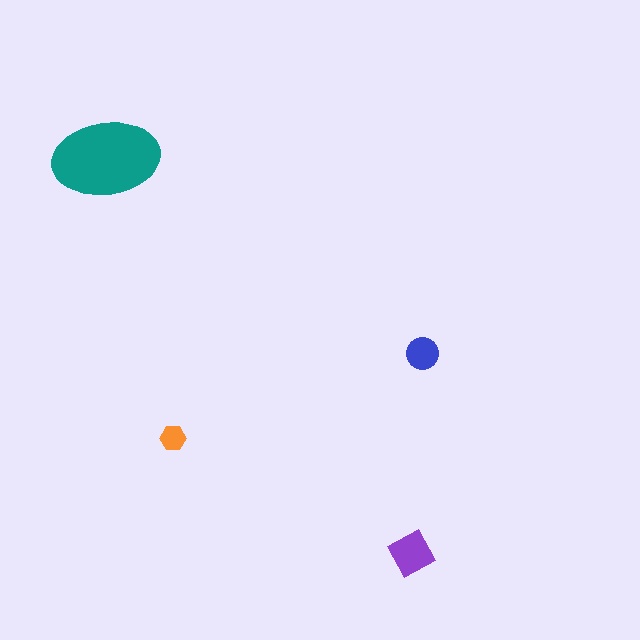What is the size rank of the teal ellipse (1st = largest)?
1st.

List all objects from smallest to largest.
The orange hexagon, the blue circle, the purple square, the teal ellipse.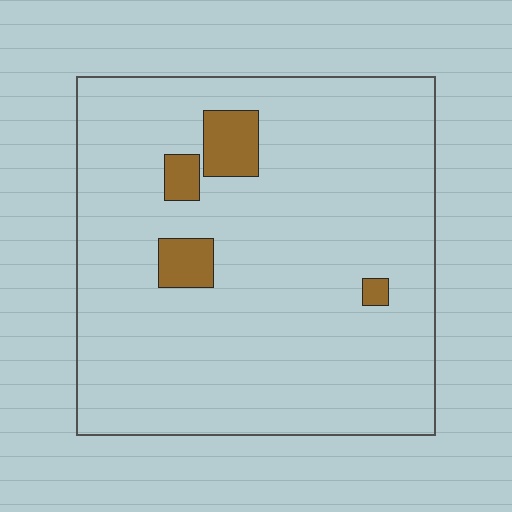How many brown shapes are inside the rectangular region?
4.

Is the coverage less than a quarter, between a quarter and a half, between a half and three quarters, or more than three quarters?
Less than a quarter.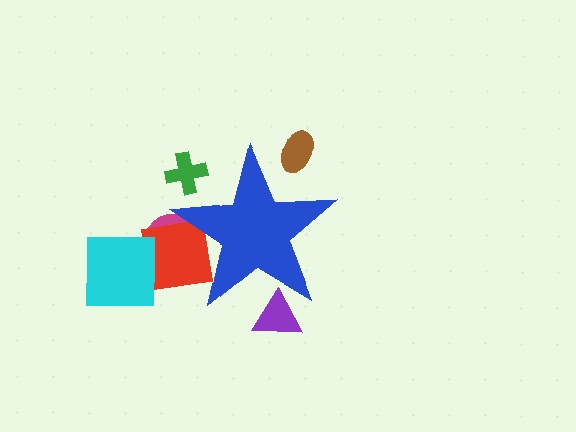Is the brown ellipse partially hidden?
Yes, the brown ellipse is partially hidden behind the blue star.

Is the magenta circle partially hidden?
Yes, the magenta circle is partially hidden behind the blue star.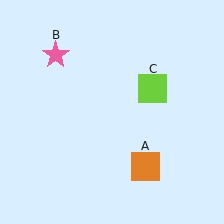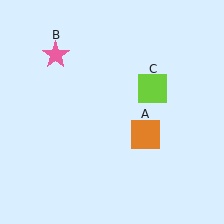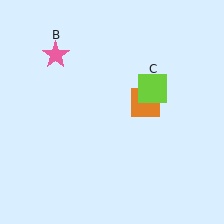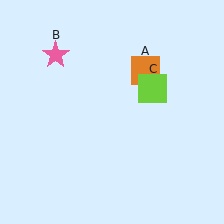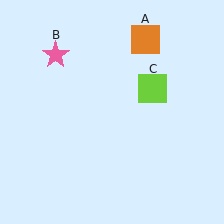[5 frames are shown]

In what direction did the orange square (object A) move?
The orange square (object A) moved up.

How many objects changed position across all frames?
1 object changed position: orange square (object A).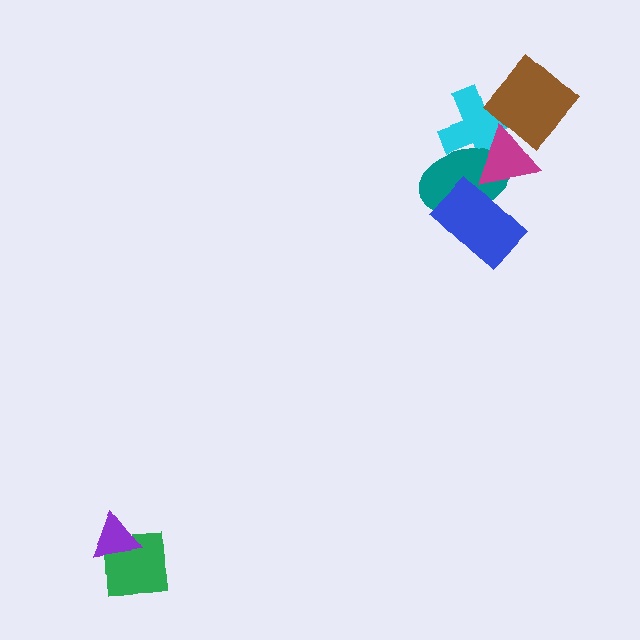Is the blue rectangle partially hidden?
Yes, it is partially covered by another shape.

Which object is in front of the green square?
The purple triangle is in front of the green square.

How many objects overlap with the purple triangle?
1 object overlaps with the purple triangle.